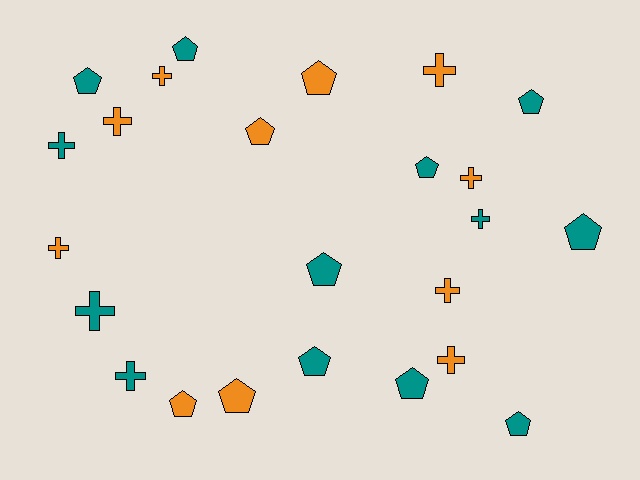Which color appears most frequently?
Teal, with 13 objects.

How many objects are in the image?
There are 24 objects.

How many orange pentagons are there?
There are 4 orange pentagons.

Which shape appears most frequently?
Pentagon, with 13 objects.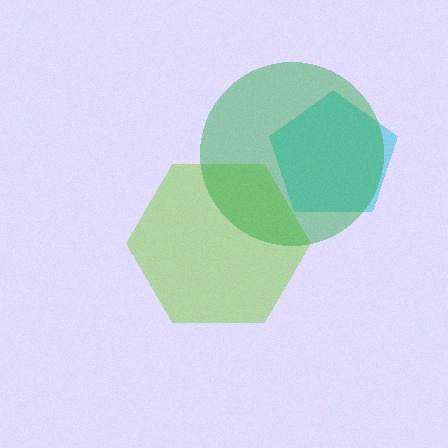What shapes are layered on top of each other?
The layered shapes are: a lime hexagon, a cyan pentagon, a green circle.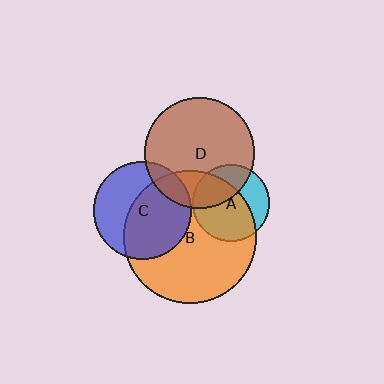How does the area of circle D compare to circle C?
Approximately 1.3 times.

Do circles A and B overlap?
Yes.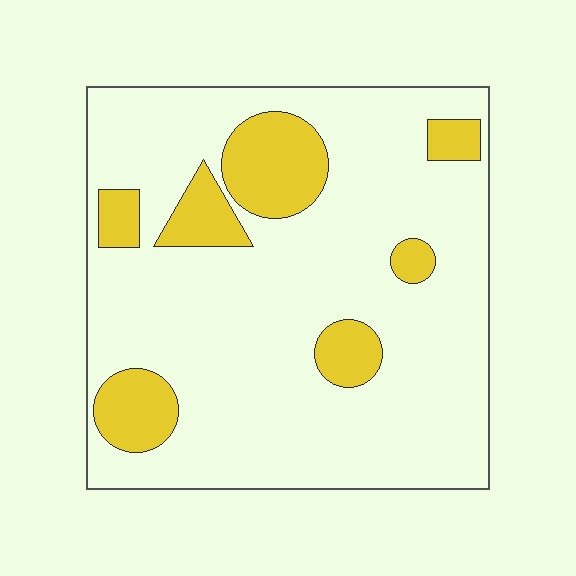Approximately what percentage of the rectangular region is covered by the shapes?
Approximately 20%.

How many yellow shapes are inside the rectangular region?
7.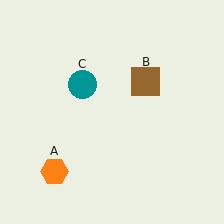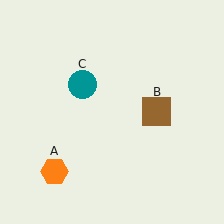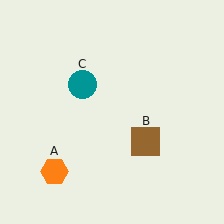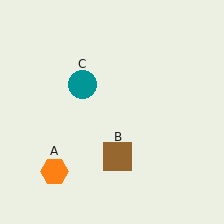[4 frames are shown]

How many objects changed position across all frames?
1 object changed position: brown square (object B).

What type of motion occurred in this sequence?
The brown square (object B) rotated clockwise around the center of the scene.